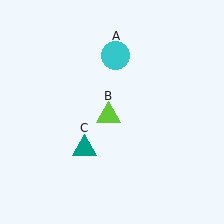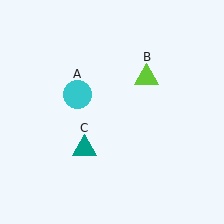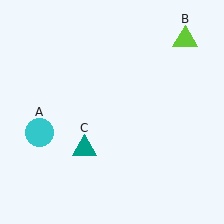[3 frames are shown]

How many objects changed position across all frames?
2 objects changed position: cyan circle (object A), lime triangle (object B).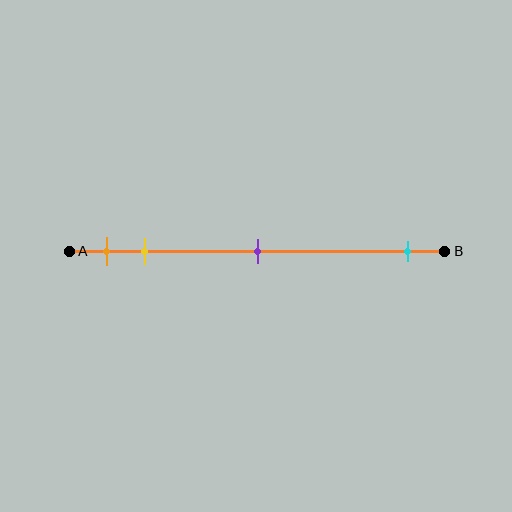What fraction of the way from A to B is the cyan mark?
The cyan mark is approximately 90% (0.9) of the way from A to B.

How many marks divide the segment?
There are 4 marks dividing the segment.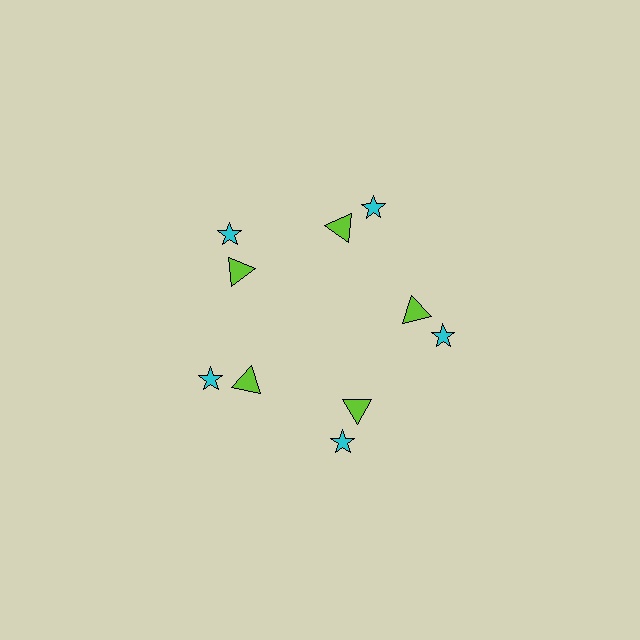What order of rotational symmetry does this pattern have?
This pattern has 5-fold rotational symmetry.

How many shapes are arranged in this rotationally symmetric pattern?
There are 10 shapes, arranged in 5 groups of 2.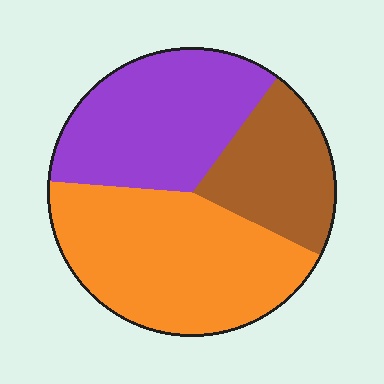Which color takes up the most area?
Orange, at roughly 45%.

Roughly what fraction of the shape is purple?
Purple takes up about one third (1/3) of the shape.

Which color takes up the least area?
Brown, at roughly 20%.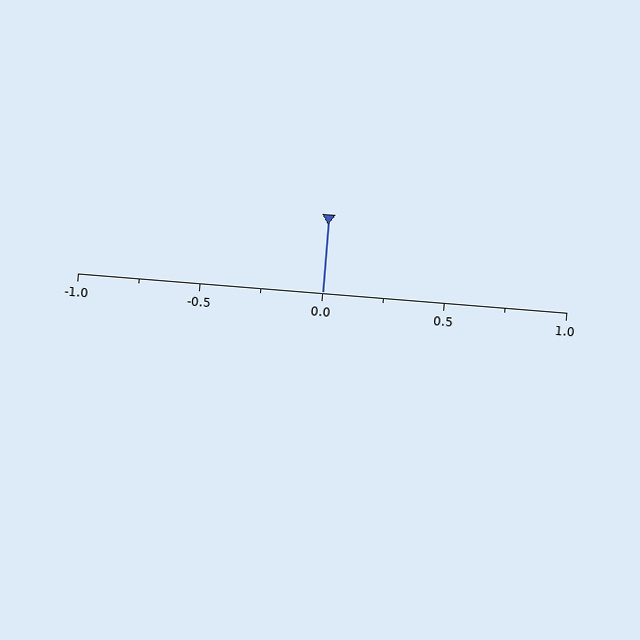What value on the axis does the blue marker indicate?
The marker indicates approximately 0.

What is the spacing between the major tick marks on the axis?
The major ticks are spaced 0.5 apart.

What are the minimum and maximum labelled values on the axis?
The axis runs from -1.0 to 1.0.